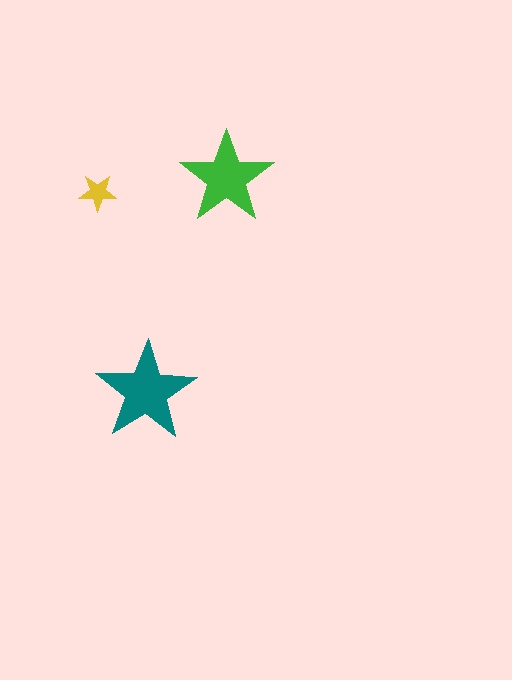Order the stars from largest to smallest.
the teal one, the green one, the yellow one.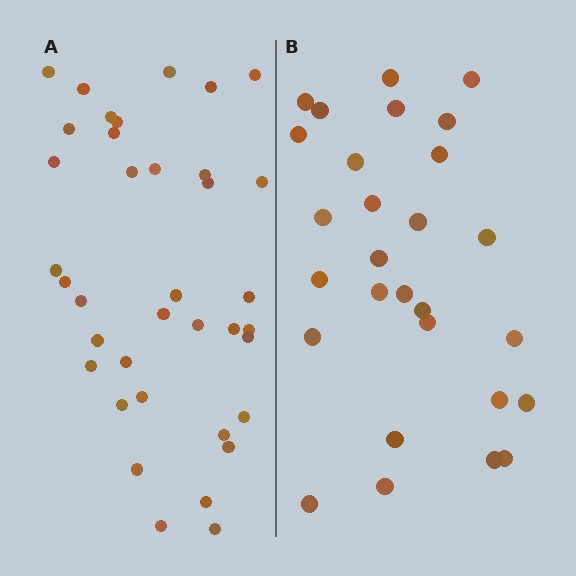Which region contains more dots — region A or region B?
Region A (the left region) has more dots.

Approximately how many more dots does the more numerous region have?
Region A has roughly 8 or so more dots than region B.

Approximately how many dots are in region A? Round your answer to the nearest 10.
About 40 dots. (The exact count is 37, which rounds to 40.)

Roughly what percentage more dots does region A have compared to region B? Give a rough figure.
About 30% more.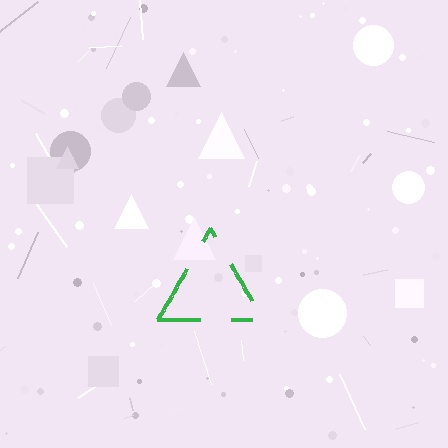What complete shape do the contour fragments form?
The contour fragments form a triangle.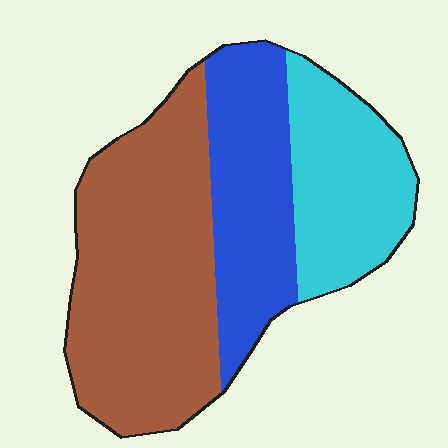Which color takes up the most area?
Brown, at roughly 50%.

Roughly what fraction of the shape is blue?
Blue takes up between a quarter and a half of the shape.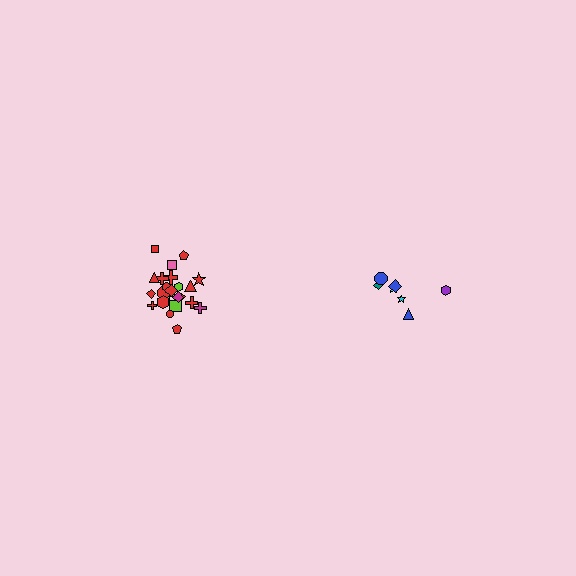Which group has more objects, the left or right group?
The left group.